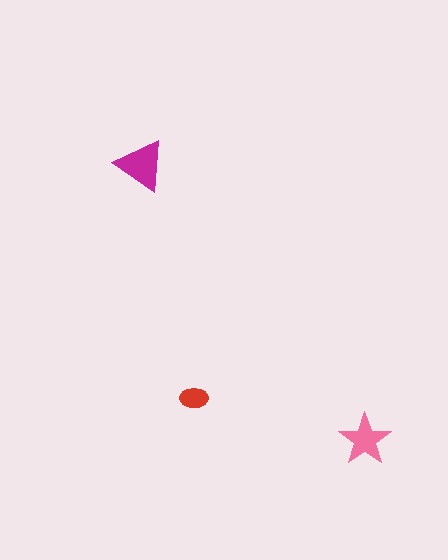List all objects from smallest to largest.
The red ellipse, the pink star, the magenta triangle.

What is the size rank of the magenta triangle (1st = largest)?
1st.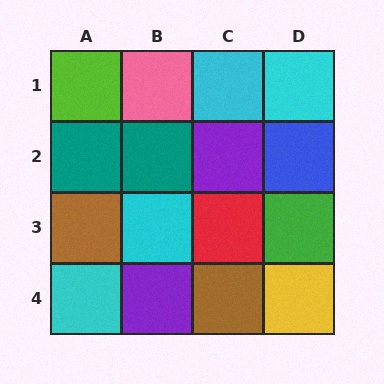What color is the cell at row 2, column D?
Blue.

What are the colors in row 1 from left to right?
Lime, pink, cyan, cyan.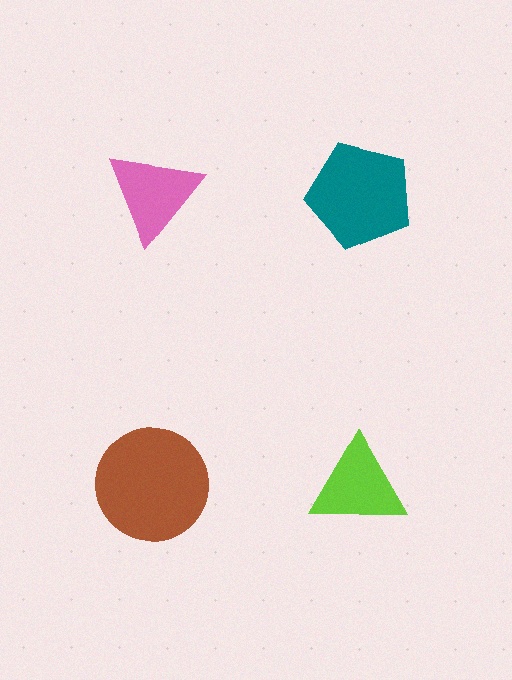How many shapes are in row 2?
2 shapes.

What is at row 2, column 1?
A brown circle.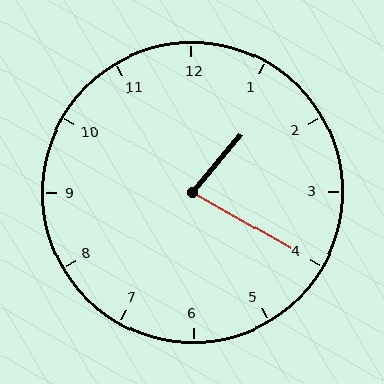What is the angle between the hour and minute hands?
Approximately 80 degrees.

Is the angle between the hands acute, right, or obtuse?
It is acute.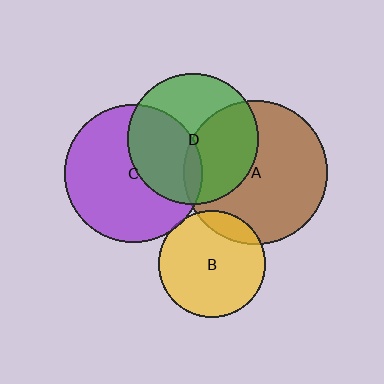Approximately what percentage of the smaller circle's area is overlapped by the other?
Approximately 40%.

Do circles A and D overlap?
Yes.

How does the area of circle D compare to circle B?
Approximately 1.5 times.